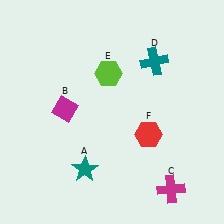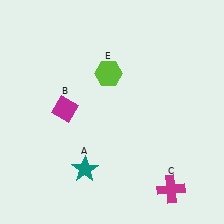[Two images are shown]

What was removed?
The red hexagon (F), the teal cross (D) were removed in Image 2.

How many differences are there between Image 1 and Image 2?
There are 2 differences between the two images.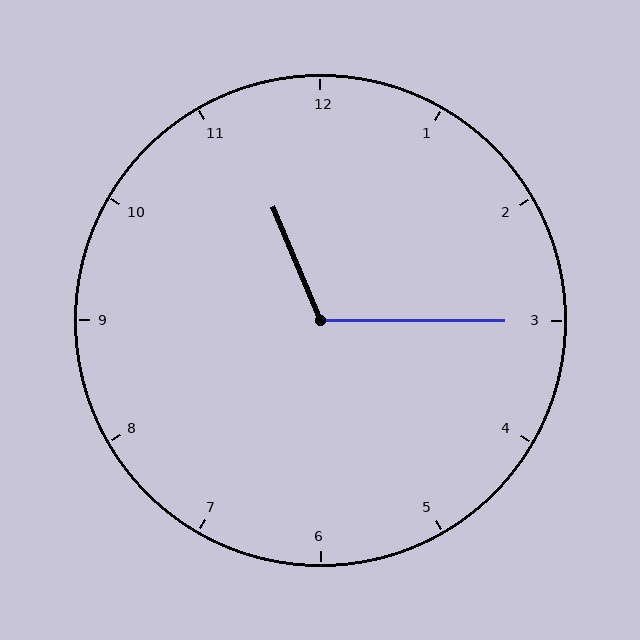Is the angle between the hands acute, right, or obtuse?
It is obtuse.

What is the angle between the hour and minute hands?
Approximately 112 degrees.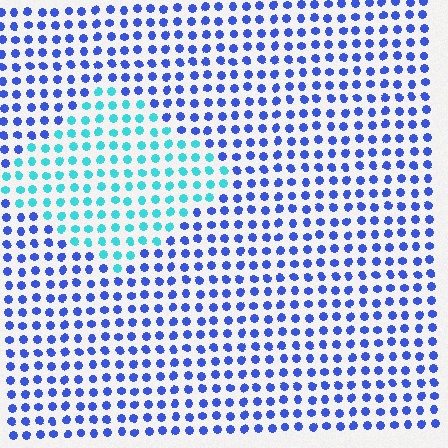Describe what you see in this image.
The image is filled with small blue elements in a uniform arrangement. A diamond-shaped region is visible where the elements are tinted to a slightly different hue, forming a subtle color boundary.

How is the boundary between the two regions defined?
The boundary is defined purely by a slight shift in hue (about 50 degrees). Spacing, size, and orientation are identical on both sides.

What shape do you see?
I see a diamond.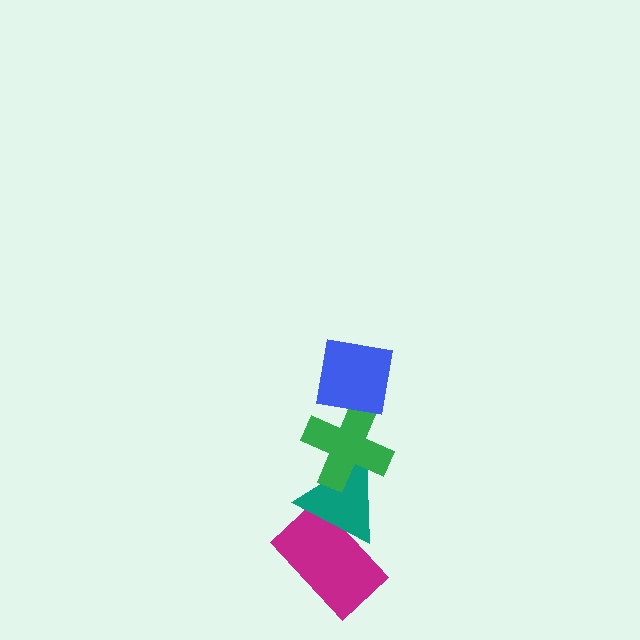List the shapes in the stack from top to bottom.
From top to bottom: the blue square, the green cross, the teal triangle, the magenta rectangle.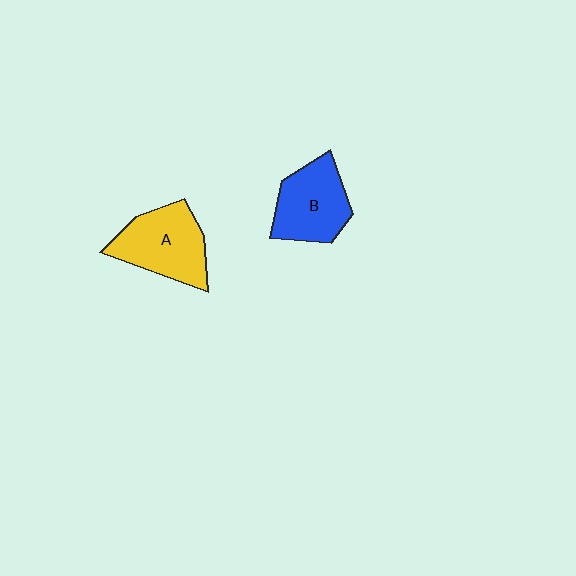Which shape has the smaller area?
Shape B (blue).